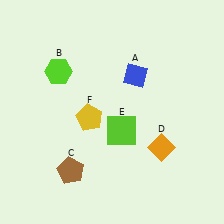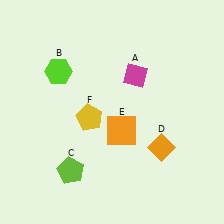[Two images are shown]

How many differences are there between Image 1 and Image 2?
There are 3 differences between the two images.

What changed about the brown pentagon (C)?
In Image 1, C is brown. In Image 2, it changed to lime.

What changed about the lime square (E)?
In Image 1, E is lime. In Image 2, it changed to orange.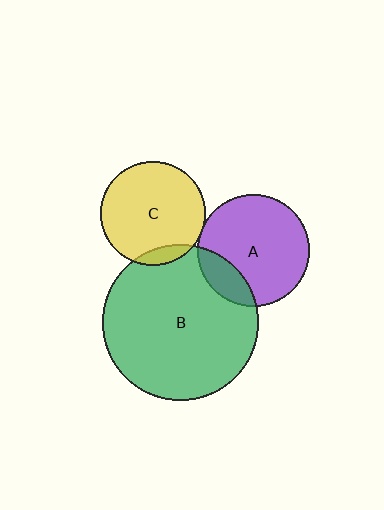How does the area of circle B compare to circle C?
Approximately 2.2 times.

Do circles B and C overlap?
Yes.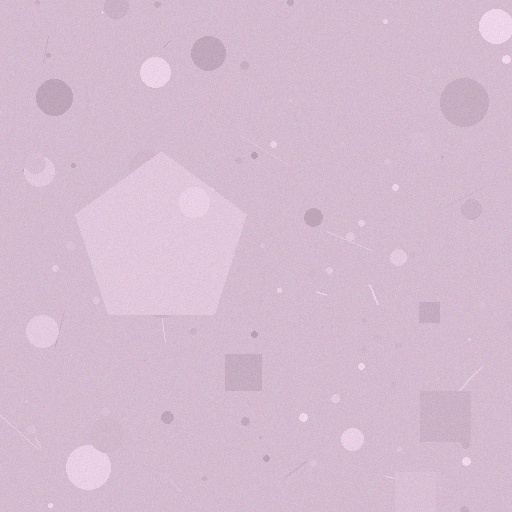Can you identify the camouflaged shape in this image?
The camouflaged shape is a pentagon.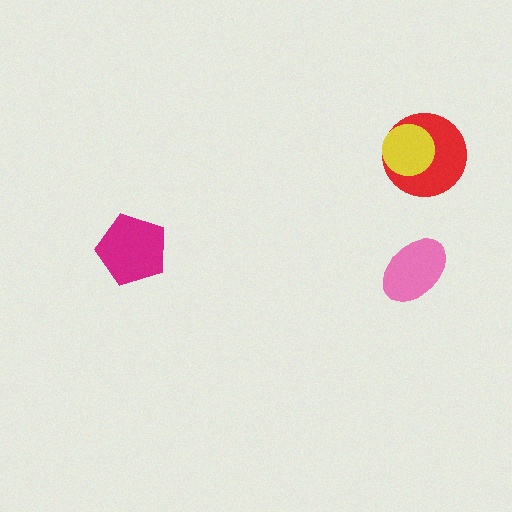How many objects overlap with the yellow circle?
1 object overlaps with the yellow circle.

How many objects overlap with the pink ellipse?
0 objects overlap with the pink ellipse.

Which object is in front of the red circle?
The yellow circle is in front of the red circle.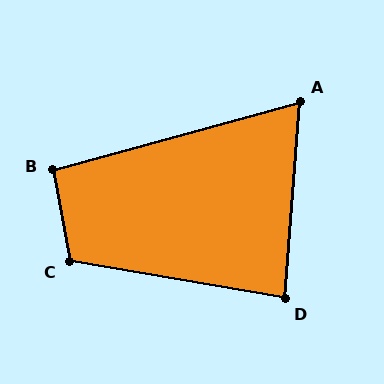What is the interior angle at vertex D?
Approximately 85 degrees (acute).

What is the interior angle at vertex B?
Approximately 95 degrees (obtuse).